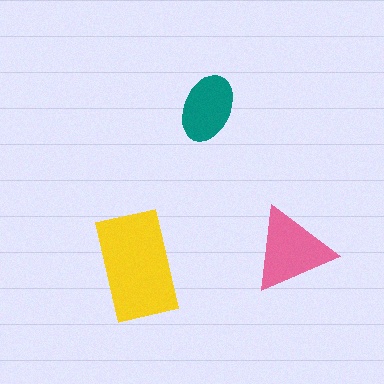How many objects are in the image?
There are 3 objects in the image.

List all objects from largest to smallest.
The yellow rectangle, the pink triangle, the teal ellipse.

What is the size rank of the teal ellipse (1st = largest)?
3rd.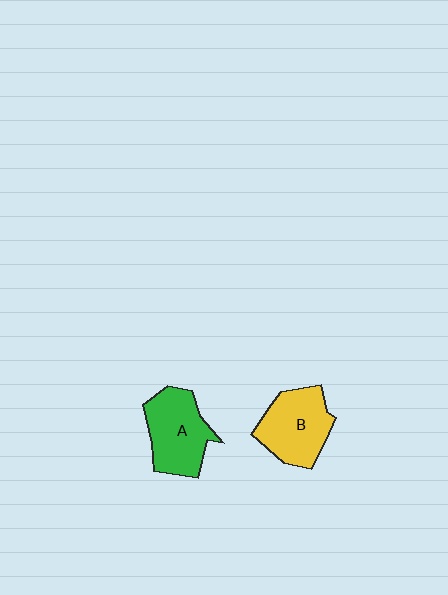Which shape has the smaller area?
Shape B (yellow).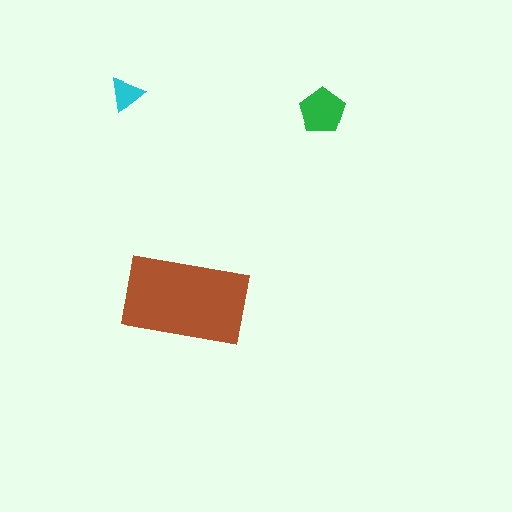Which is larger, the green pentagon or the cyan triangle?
The green pentagon.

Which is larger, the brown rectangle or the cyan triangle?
The brown rectangle.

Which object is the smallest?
The cyan triangle.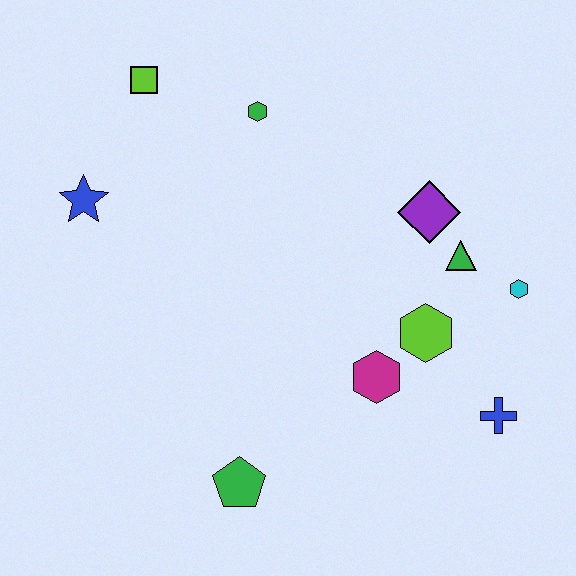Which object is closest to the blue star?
The lime square is closest to the blue star.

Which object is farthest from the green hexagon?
The blue cross is farthest from the green hexagon.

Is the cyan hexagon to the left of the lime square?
No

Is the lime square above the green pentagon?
Yes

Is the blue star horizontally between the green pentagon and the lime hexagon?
No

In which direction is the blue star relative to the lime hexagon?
The blue star is to the left of the lime hexagon.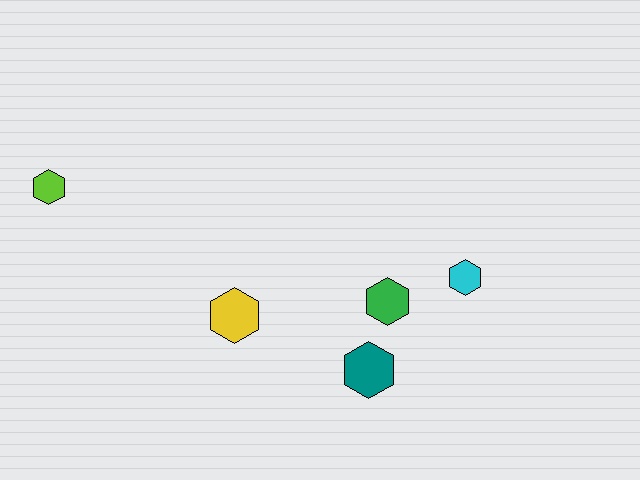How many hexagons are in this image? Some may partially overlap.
There are 5 hexagons.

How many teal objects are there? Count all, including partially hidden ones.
There is 1 teal object.